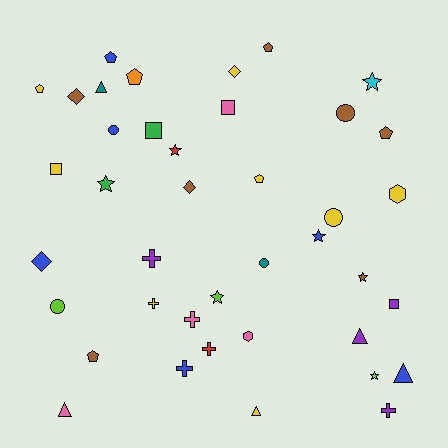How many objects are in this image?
There are 40 objects.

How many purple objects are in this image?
There are 4 purple objects.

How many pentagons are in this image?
There are 7 pentagons.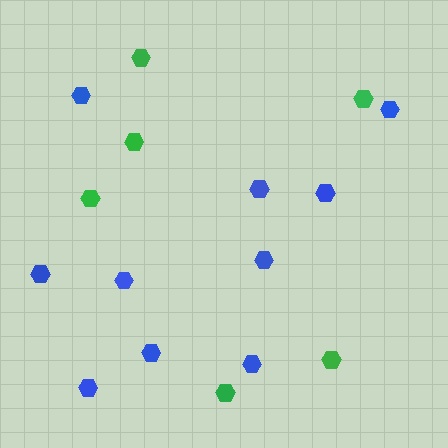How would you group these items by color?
There are 2 groups: one group of blue hexagons (10) and one group of green hexagons (6).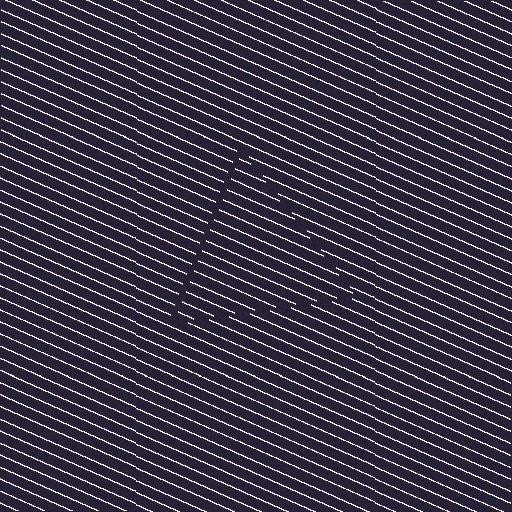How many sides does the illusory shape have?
3 sides — the line-ends trace a triangle.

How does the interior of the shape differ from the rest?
The interior of the shape contains the same grating, shifted by half a period — the contour is defined by the phase discontinuity where line-ends from the inner and outer gratings abut.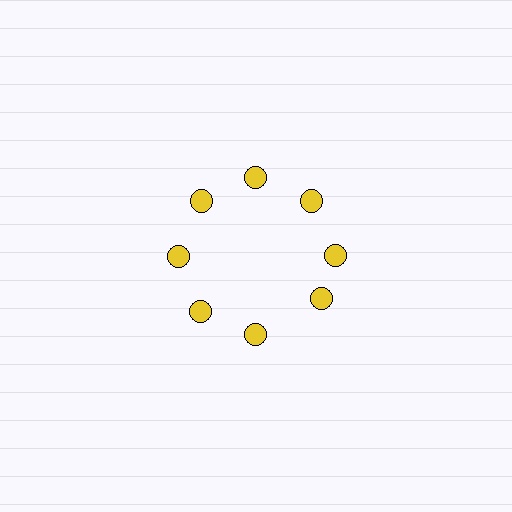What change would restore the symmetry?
The symmetry would be restored by rotating it back into even spacing with its neighbors so that all 8 circles sit at equal angles and equal distance from the center.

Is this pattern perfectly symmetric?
No. The 8 yellow circles are arranged in a ring, but one element near the 4 o'clock position is rotated out of alignment along the ring, breaking the 8-fold rotational symmetry.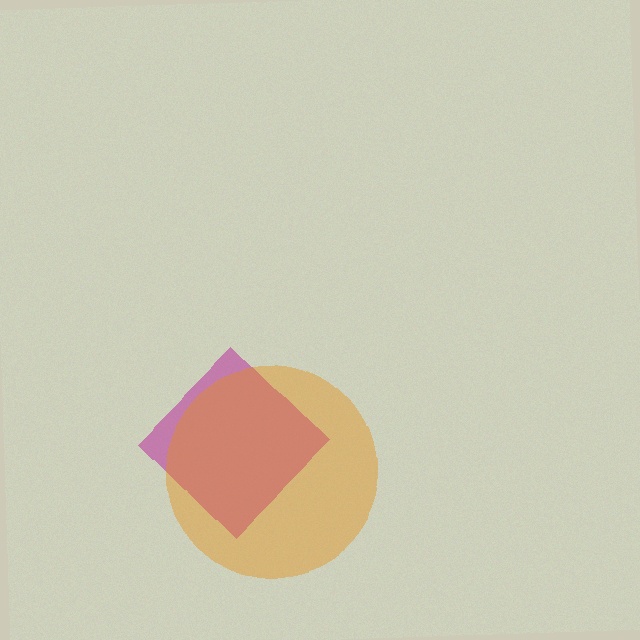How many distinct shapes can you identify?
There are 2 distinct shapes: a magenta diamond, an orange circle.